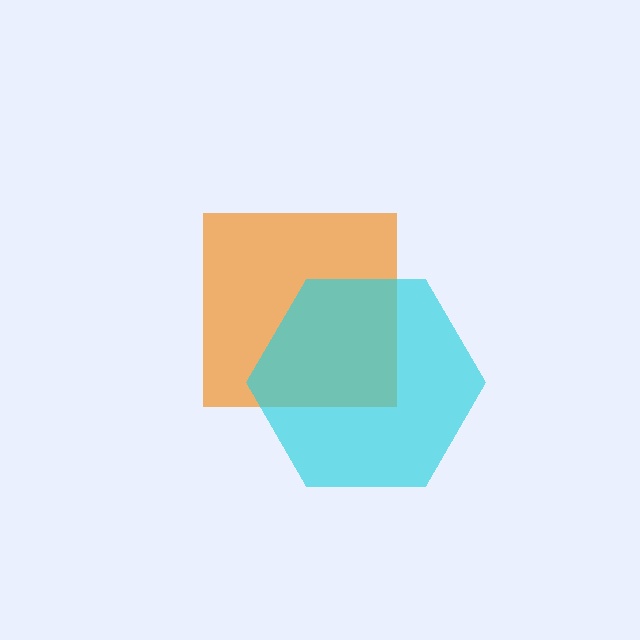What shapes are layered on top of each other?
The layered shapes are: an orange square, a cyan hexagon.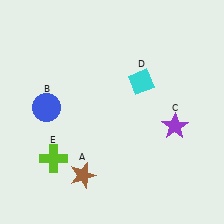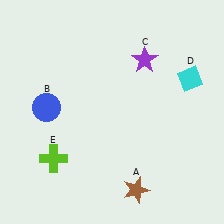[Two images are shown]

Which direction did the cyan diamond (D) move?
The cyan diamond (D) moved right.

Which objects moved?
The objects that moved are: the brown star (A), the purple star (C), the cyan diamond (D).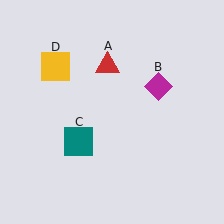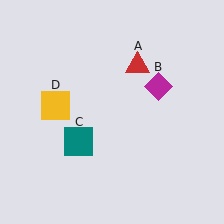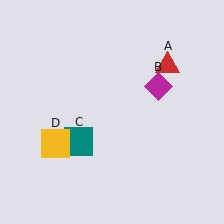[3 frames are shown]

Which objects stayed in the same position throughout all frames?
Magenta diamond (object B) and teal square (object C) remained stationary.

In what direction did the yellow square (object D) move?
The yellow square (object D) moved down.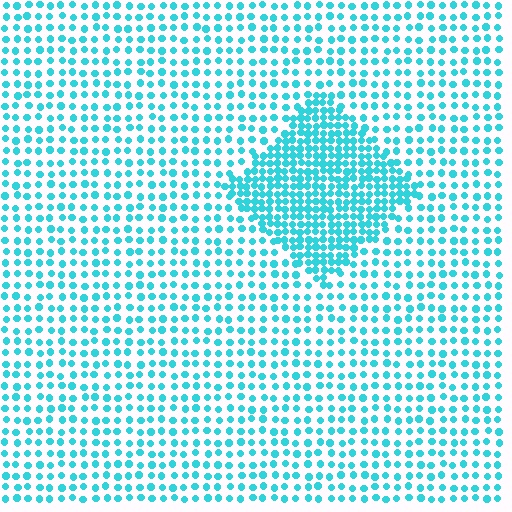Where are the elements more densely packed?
The elements are more densely packed inside the diamond boundary.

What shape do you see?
I see a diamond.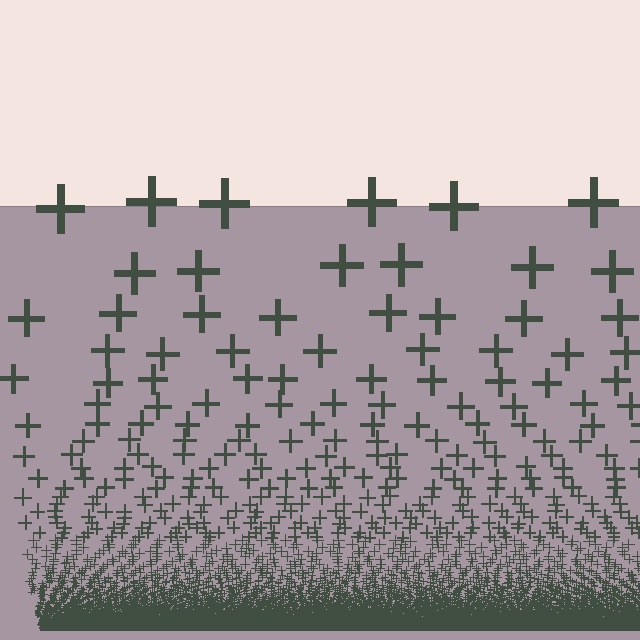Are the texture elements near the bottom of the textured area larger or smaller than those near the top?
Smaller. The gradient is inverted — elements near the bottom are smaller and denser.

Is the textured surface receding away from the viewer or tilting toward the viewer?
The surface appears to tilt toward the viewer. Texture elements get larger and sparser toward the top.